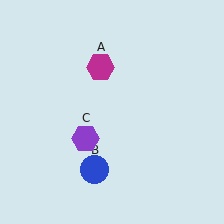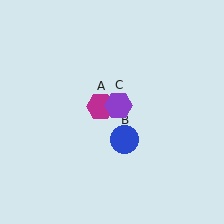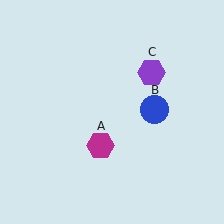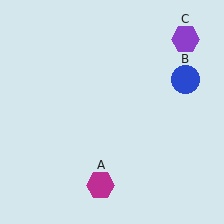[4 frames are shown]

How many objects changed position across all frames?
3 objects changed position: magenta hexagon (object A), blue circle (object B), purple hexagon (object C).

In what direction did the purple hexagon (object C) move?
The purple hexagon (object C) moved up and to the right.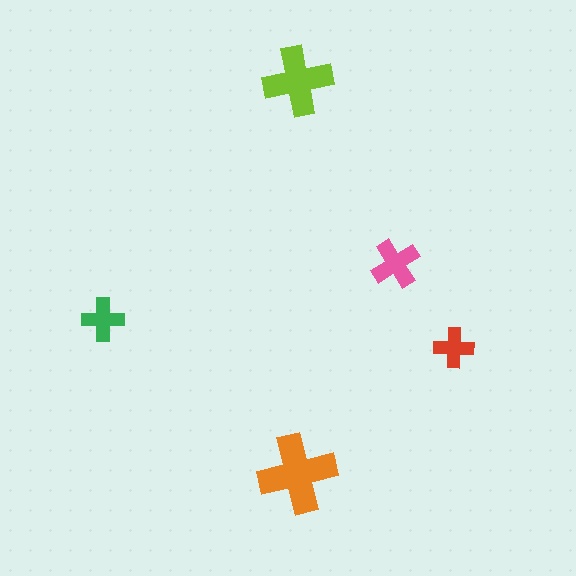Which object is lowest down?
The orange cross is bottommost.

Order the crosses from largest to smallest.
the orange one, the lime one, the pink one, the green one, the red one.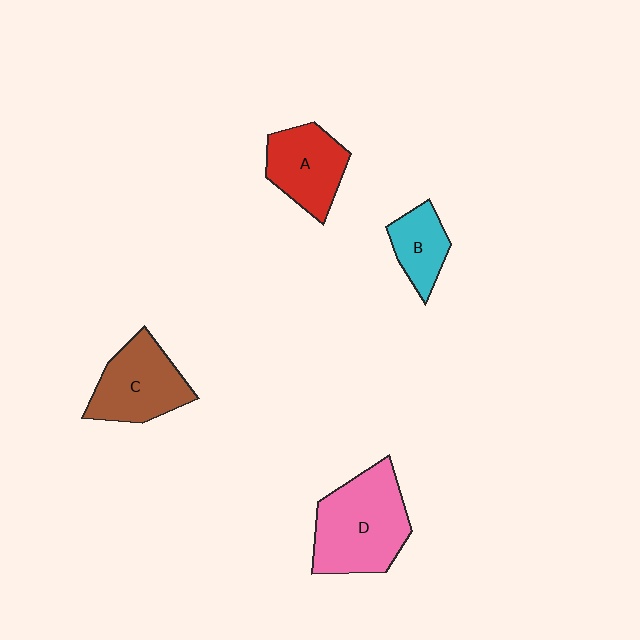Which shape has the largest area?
Shape D (pink).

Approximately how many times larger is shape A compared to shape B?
Approximately 1.5 times.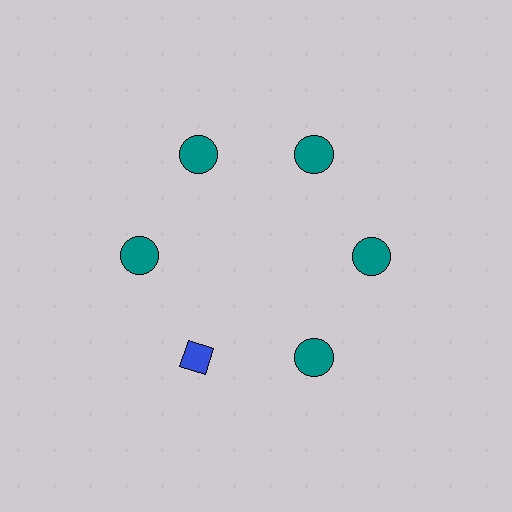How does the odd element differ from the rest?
It differs in both color (blue instead of teal) and shape (diamond instead of circle).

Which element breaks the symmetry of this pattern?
The blue diamond at roughly the 7 o'clock position breaks the symmetry. All other shapes are teal circles.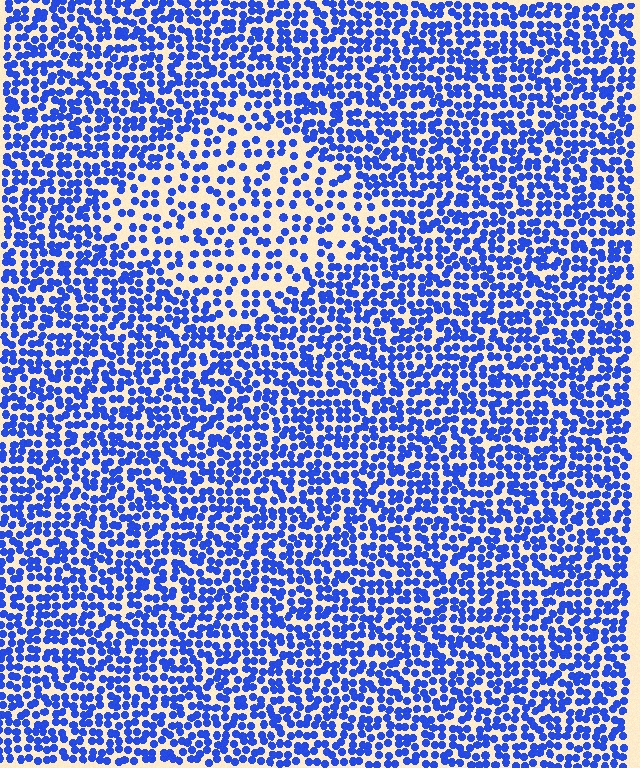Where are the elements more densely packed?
The elements are more densely packed outside the diamond boundary.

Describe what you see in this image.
The image contains small blue elements arranged at two different densities. A diamond-shaped region is visible where the elements are less densely packed than the surrounding area.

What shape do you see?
I see a diamond.